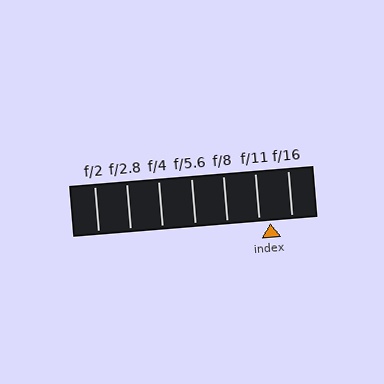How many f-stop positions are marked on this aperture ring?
There are 7 f-stop positions marked.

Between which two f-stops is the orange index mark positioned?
The index mark is between f/11 and f/16.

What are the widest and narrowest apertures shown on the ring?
The widest aperture shown is f/2 and the narrowest is f/16.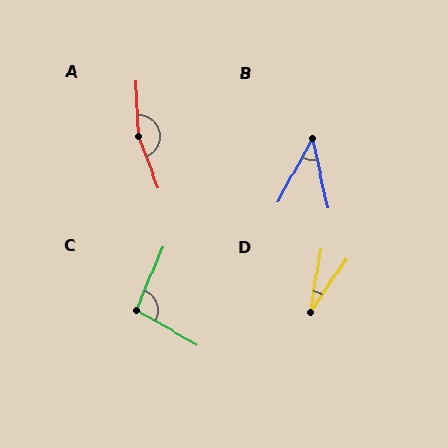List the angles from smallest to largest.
D (25°), B (41°), C (97°), A (161°).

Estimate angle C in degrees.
Approximately 97 degrees.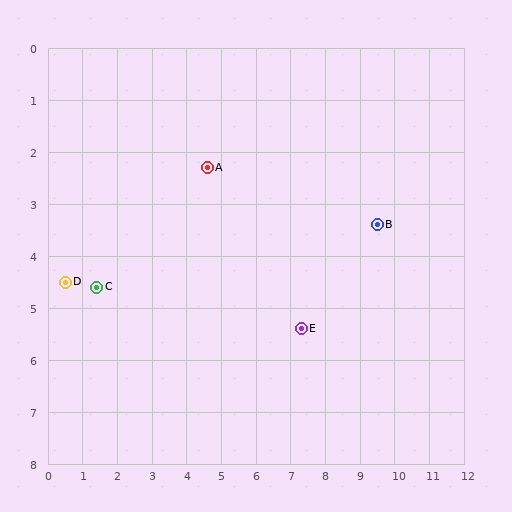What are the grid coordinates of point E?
Point E is at approximately (7.3, 5.4).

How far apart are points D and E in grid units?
Points D and E are about 6.9 grid units apart.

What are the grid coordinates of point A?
Point A is at approximately (4.6, 2.3).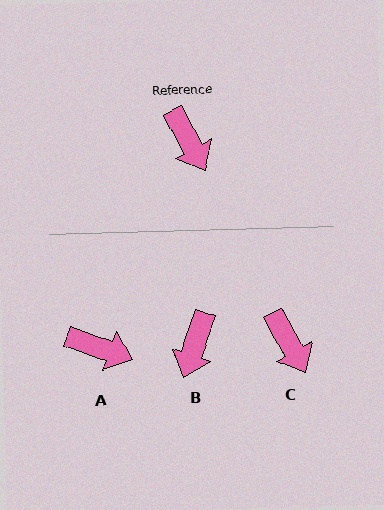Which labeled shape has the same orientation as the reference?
C.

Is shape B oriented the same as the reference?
No, it is off by about 47 degrees.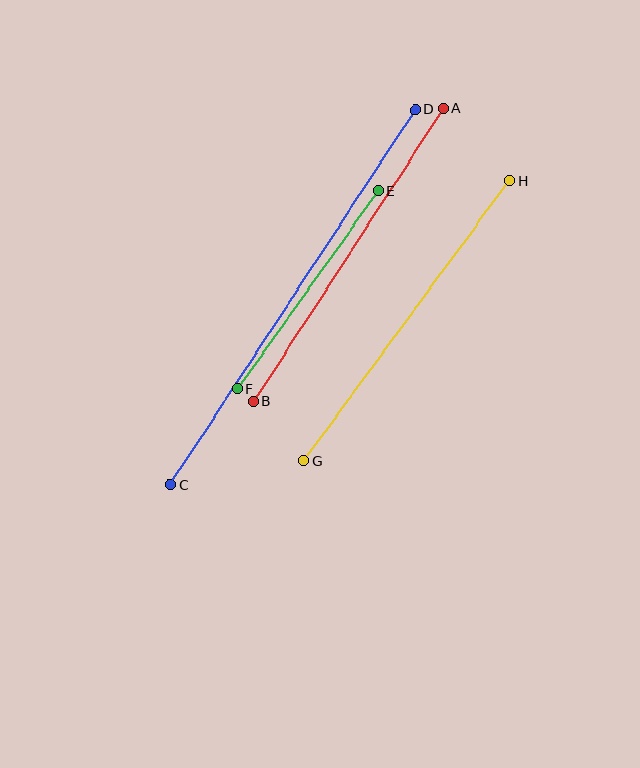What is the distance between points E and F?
The distance is approximately 243 pixels.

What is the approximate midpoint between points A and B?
The midpoint is at approximately (348, 255) pixels.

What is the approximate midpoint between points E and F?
The midpoint is at approximately (308, 290) pixels.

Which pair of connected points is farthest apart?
Points C and D are farthest apart.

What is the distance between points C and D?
The distance is approximately 448 pixels.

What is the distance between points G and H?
The distance is approximately 348 pixels.